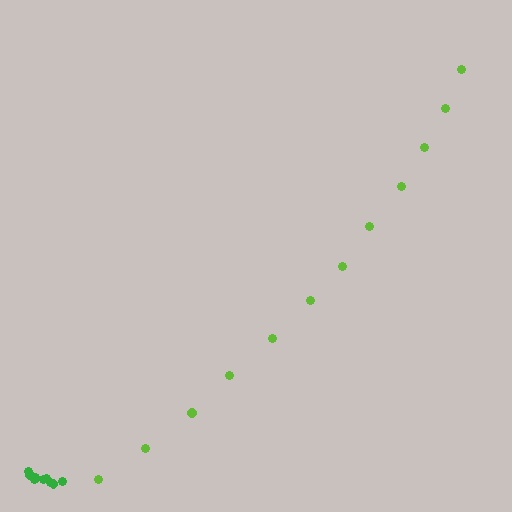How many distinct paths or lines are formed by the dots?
There are 2 distinct paths.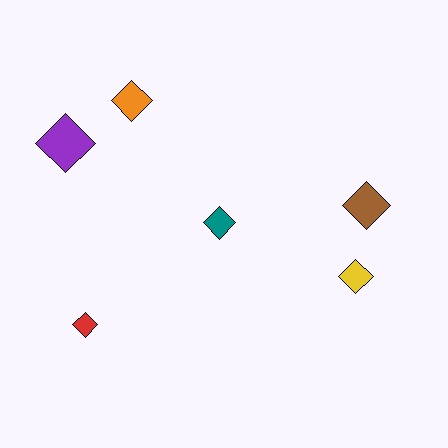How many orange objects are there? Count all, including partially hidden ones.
There is 1 orange object.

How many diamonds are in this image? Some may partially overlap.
There are 6 diamonds.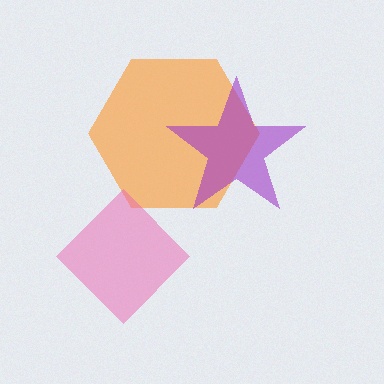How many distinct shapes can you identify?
There are 3 distinct shapes: an orange hexagon, a pink diamond, a purple star.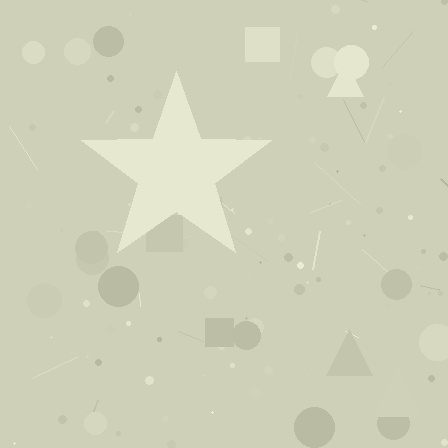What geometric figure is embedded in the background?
A star is embedded in the background.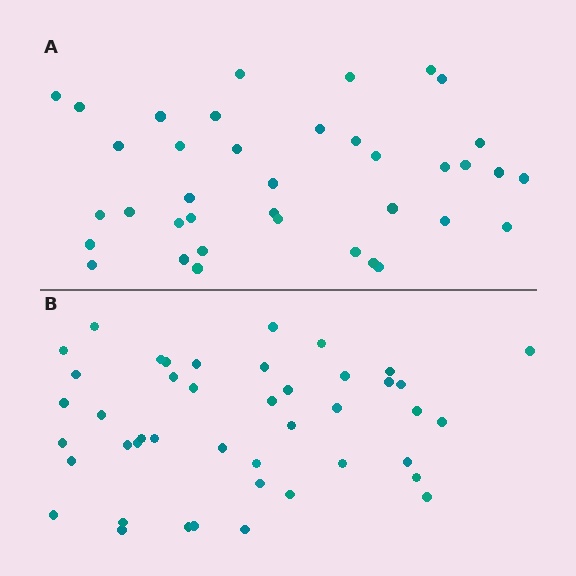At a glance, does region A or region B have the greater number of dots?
Region B (the bottom region) has more dots.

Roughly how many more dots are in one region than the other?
Region B has about 6 more dots than region A.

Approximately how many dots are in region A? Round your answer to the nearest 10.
About 40 dots. (The exact count is 38, which rounds to 40.)